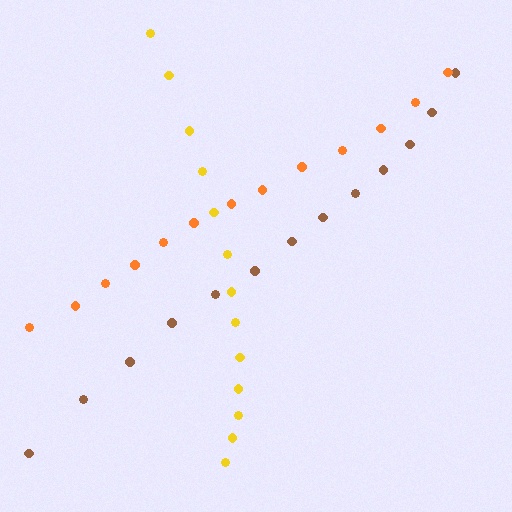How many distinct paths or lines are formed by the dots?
There are 3 distinct paths.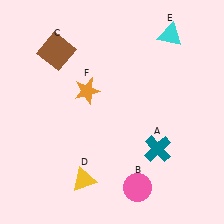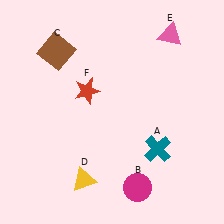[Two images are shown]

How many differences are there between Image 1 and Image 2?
There are 3 differences between the two images.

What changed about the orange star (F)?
In Image 1, F is orange. In Image 2, it changed to red.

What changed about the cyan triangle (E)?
In Image 1, E is cyan. In Image 2, it changed to pink.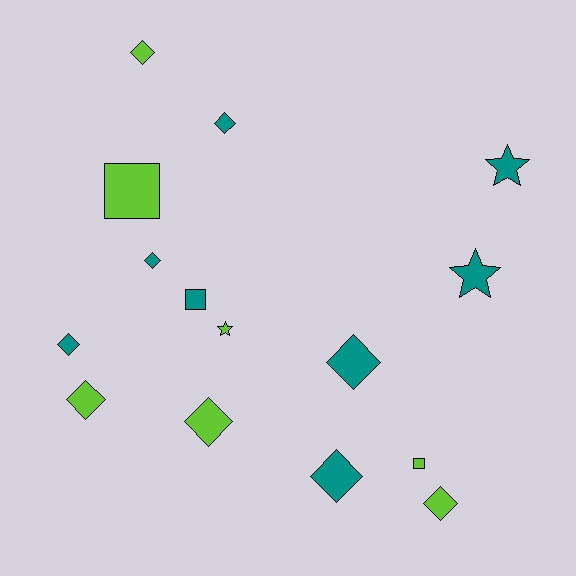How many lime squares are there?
There are 2 lime squares.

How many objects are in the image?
There are 15 objects.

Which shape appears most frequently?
Diamond, with 9 objects.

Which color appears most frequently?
Teal, with 8 objects.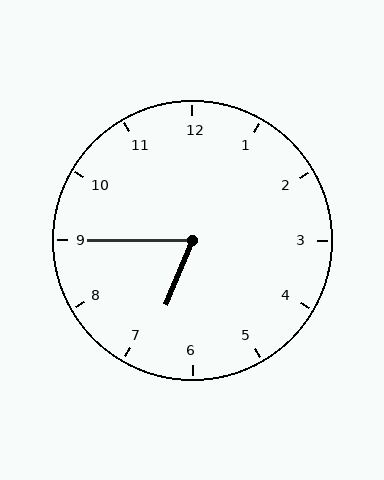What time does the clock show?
6:45.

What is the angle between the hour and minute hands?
Approximately 68 degrees.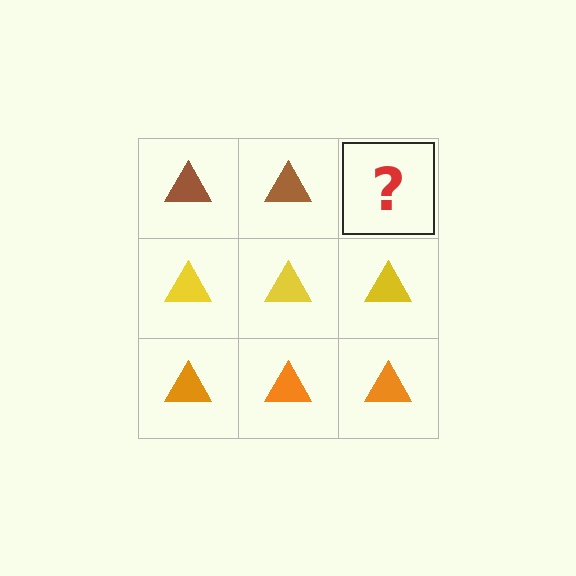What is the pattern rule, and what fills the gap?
The rule is that each row has a consistent color. The gap should be filled with a brown triangle.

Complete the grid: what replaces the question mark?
The question mark should be replaced with a brown triangle.